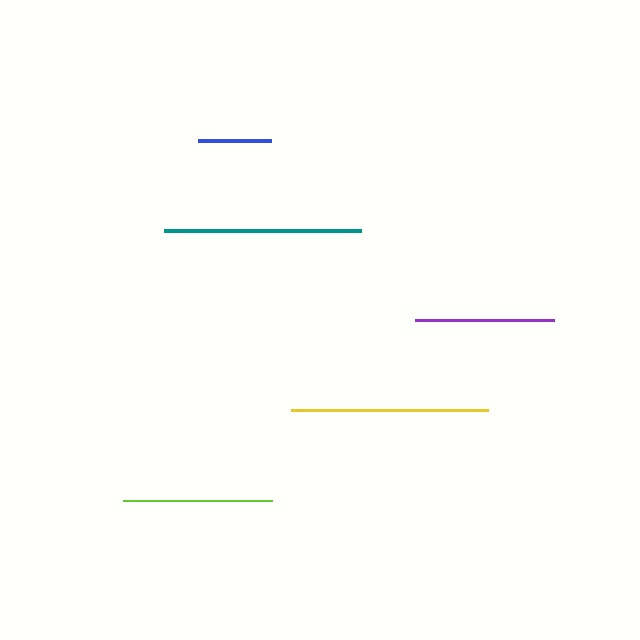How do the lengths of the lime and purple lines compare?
The lime and purple lines are approximately the same length.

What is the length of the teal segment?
The teal segment is approximately 197 pixels long.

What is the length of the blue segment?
The blue segment is approximately 73 pixels long.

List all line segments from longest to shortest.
From longest to shortest: teal, yellow, lime, purple, blue.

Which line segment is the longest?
The teal line is the longest at approximately 197 pixels.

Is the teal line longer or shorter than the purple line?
The teal line is longer than the purple line.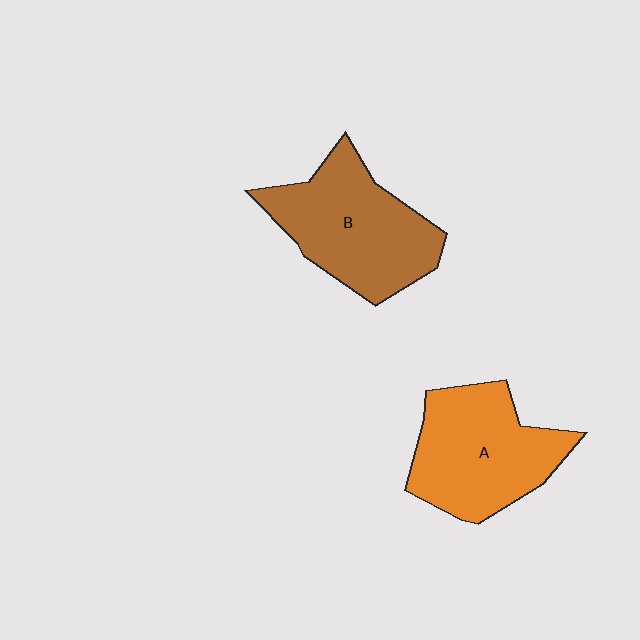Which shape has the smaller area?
Shape A (orange).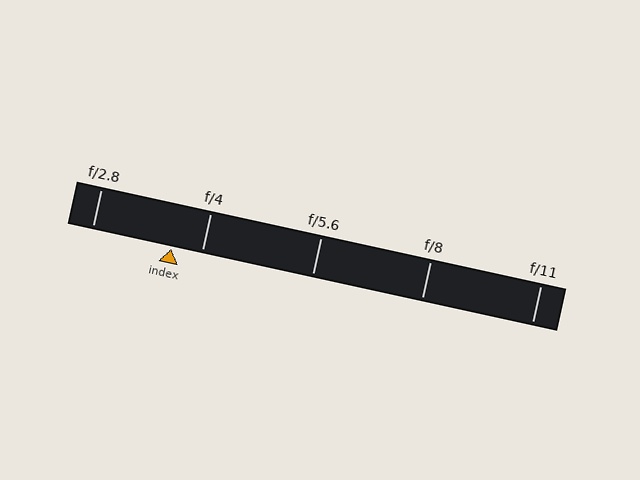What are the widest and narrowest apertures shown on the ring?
The widest aperture shown is f/2.8 and the narrowest is f/11.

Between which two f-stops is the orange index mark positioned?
The index mark is between f/2.8 and f/4.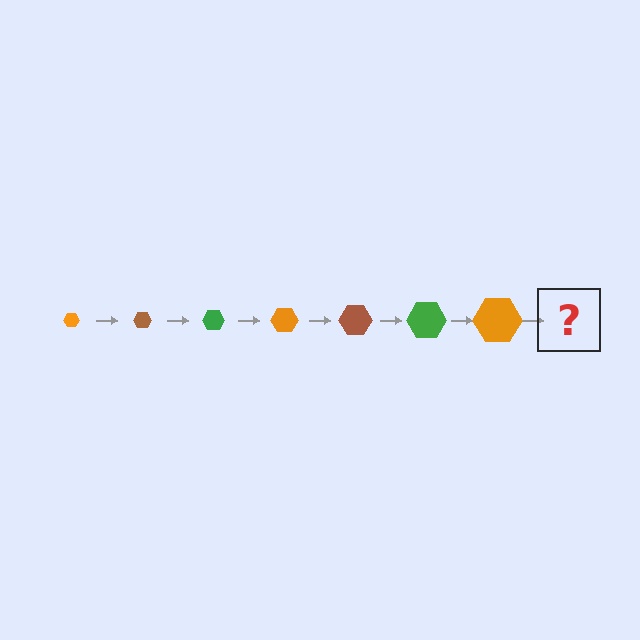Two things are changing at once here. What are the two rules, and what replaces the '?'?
The two rules are that the hexagon grows larger each step and the color cycles through orange, brown, and green. The '?' should be a brown hexagon, larger than the previous one.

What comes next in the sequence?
The next element should be a brown hexagon, larger than the previous one.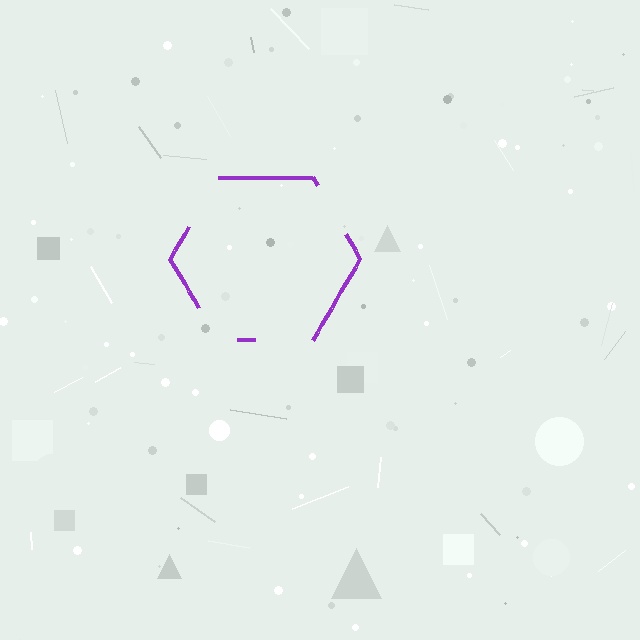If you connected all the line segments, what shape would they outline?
They would outline a hexagon.